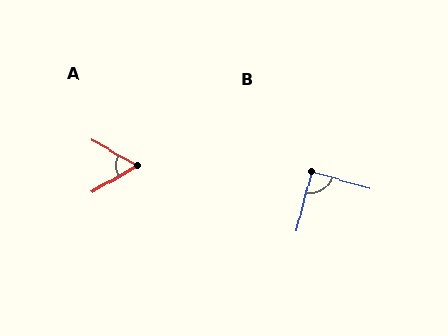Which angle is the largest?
B, at approximately 88 degrees.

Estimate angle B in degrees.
Approximately 88 degrees.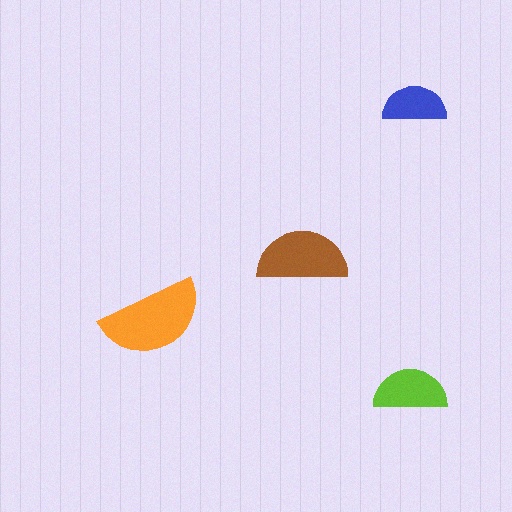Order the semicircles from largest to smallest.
the orange one, the brown one, the lime one, the blue one.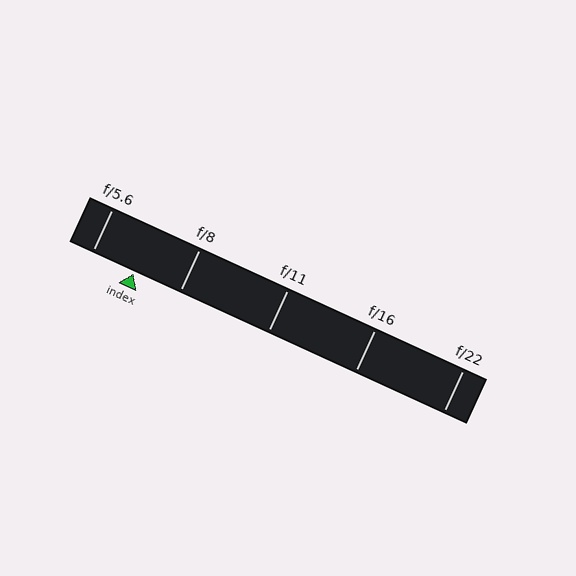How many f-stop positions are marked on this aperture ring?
There are 5 f-stop positions marked.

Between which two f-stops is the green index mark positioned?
The index mark is between f/5.6 and f/8.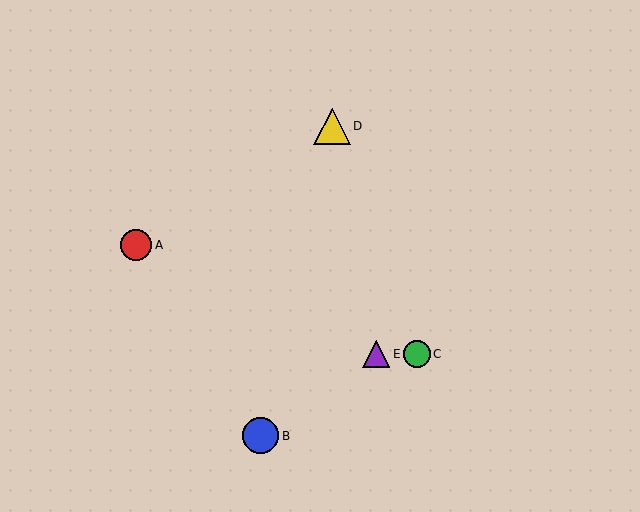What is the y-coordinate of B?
Object B is at y≈436.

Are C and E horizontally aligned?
Yes, both are at y≈354.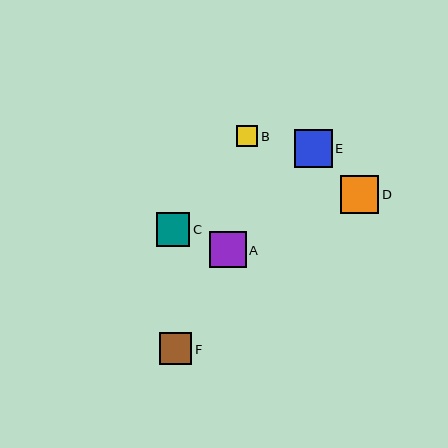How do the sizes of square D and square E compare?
Square D and square E are approximately the same size.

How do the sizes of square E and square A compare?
Square E and square A are approximately the same size.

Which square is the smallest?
Square B is the smallest with a size of approximately 22 pixels.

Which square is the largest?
Square D is the largest with a size of approximately 38 pixels.